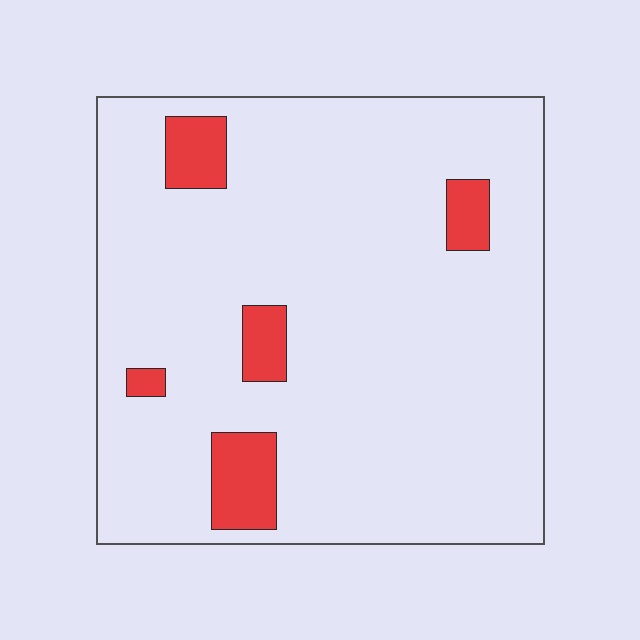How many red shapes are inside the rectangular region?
5.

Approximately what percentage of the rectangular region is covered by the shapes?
Approximately 10%.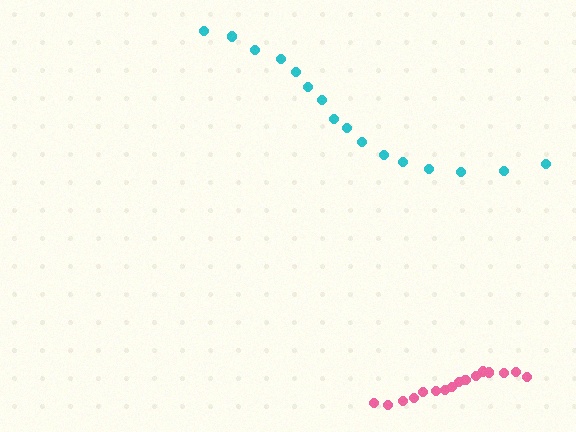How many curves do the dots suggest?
There are 2 distinct paths.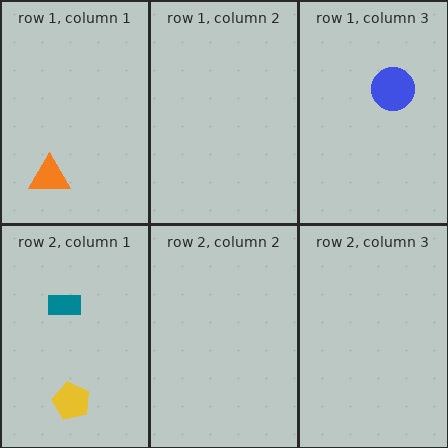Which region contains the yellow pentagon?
The row 2, column 1 region.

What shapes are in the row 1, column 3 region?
The blue circle.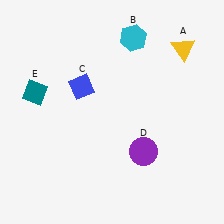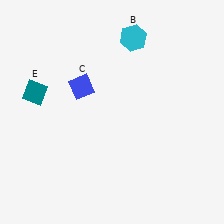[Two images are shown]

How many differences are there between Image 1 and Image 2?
There are 2 differences between the two images.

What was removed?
The purple circle (D), the yellow triangle (A) were removed in Image 2.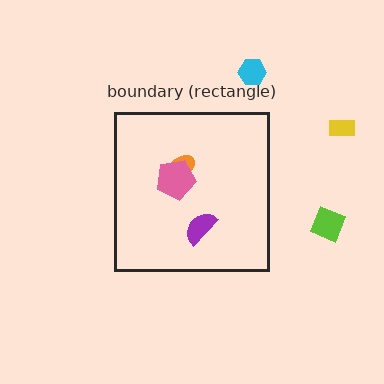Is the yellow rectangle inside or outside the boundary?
Outside.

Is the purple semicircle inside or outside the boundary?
Inside.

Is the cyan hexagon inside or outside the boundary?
Outside.